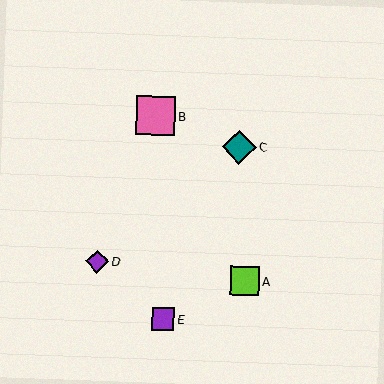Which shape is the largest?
The pink square (labeled B) is the largest.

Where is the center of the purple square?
The center of the purple square is at (163, 319).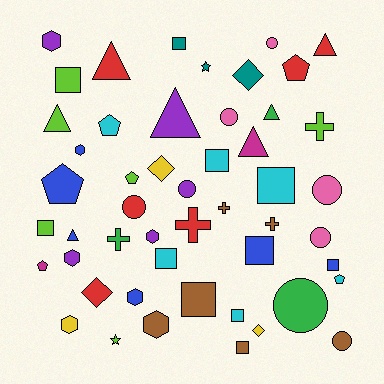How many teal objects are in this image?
There are 3 teal objects.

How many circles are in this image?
There are 8 circles.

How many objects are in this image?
There are 50 objects.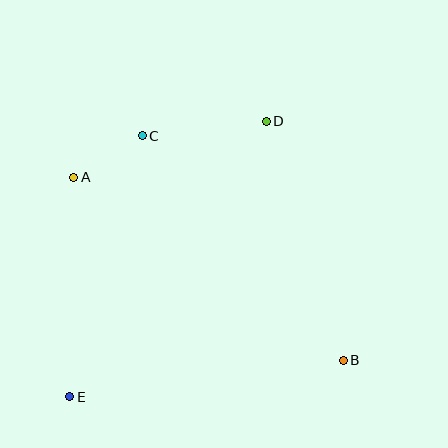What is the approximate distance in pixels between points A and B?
The distance between A and B is approximately 326 pixels.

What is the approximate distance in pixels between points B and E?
The distance between B and E is approximately 276 pixels.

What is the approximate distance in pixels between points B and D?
The distance between B and D is approximately 251 pixels.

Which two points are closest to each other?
Points A and C are closest to each other.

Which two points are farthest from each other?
Points D and E are farthest from each other.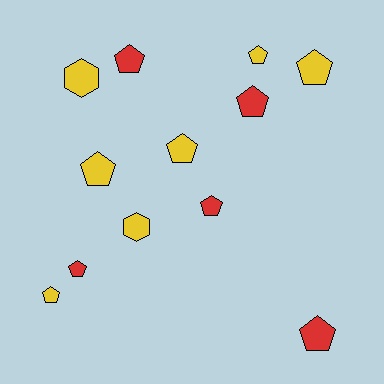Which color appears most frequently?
Yellow, with 7 objects.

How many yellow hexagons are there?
There are 2 yellow hexagons.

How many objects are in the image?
There are 12 objects.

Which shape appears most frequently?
Pentagon, with 10 objects.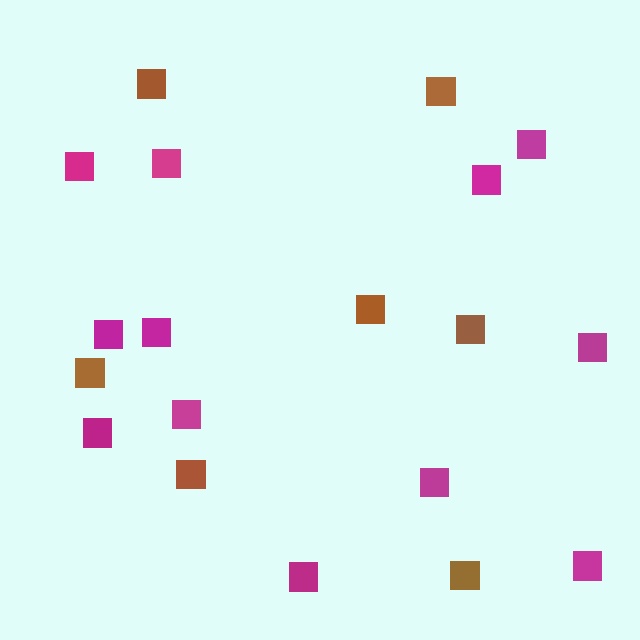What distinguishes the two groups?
There are 2 groups: one group of brown squares (7) and one group of magenta squares (12).